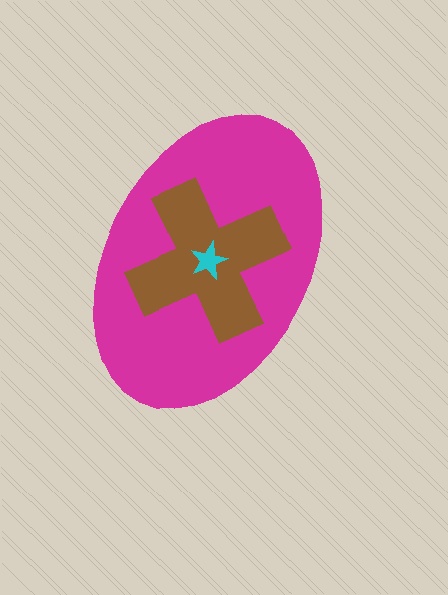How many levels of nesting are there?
3.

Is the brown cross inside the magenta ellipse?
Yes.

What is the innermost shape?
The cyan star.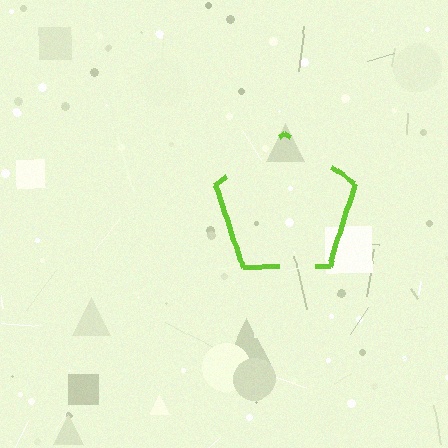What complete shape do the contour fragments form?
The contour fragments form a pentagon.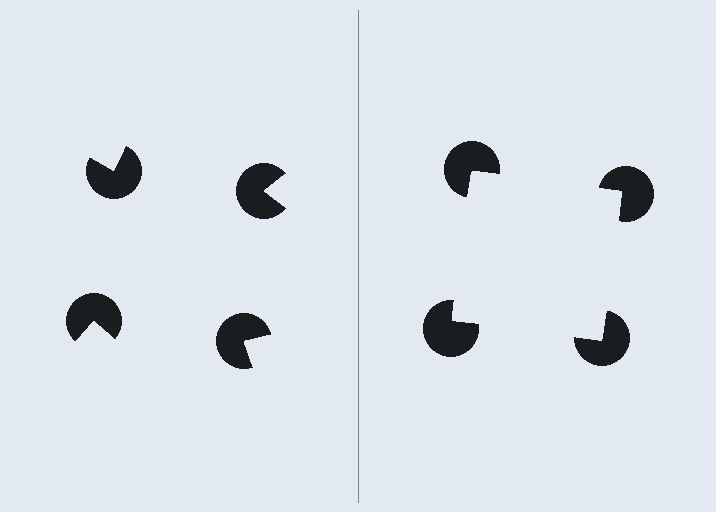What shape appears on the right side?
An illusory square.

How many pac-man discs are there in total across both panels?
8 — 4 on each side.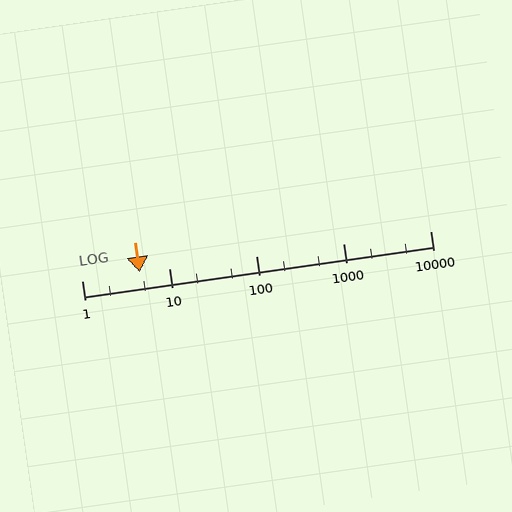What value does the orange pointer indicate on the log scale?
The pointer indicates approximately 4.6.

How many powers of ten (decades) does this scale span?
The scale spans 4 decades, from 1 to 10000.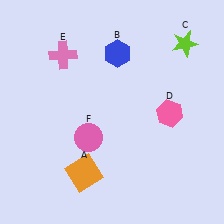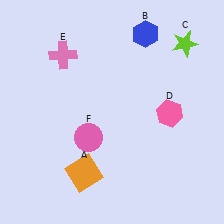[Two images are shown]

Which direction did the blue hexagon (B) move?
The blue hexagon (B) moved right.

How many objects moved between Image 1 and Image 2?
1 object moved between the two images.